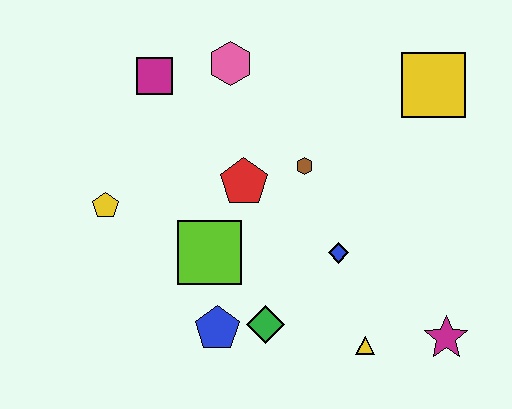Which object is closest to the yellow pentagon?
The lime square is closest to the yellow pentagon.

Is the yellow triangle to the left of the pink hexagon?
No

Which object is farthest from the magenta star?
The magenta square is farthest from the magenta star.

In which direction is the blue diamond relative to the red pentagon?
The blue diamond is to the right of the red pentagon.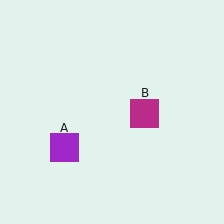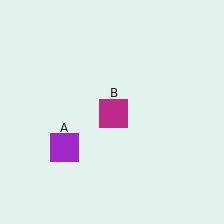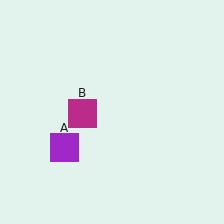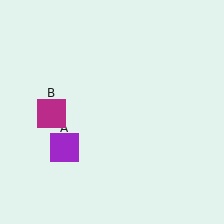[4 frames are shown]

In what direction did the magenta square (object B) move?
The magenta square (object B) moved left.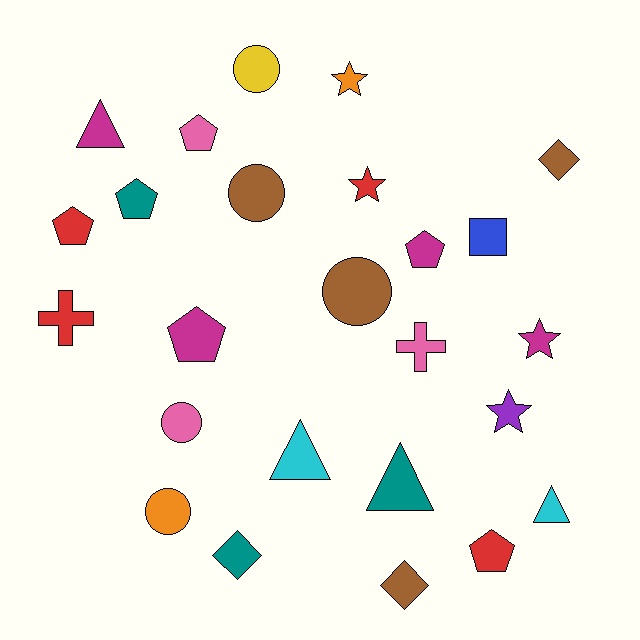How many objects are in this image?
There are 25 objects.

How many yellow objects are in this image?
There is 1 yellow object.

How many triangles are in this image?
There are 4 triangles.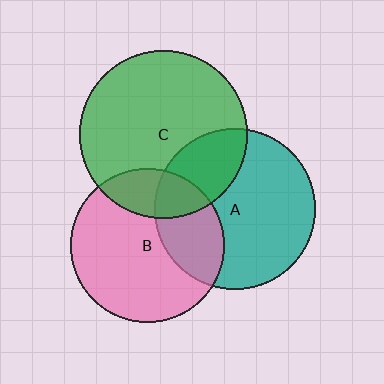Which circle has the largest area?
Circle C (green).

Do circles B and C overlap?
Yes.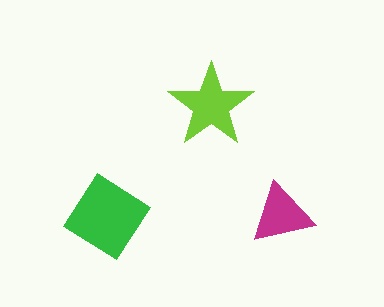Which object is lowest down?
The green diamond is bottommost.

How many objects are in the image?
There are 3 objects in the image.